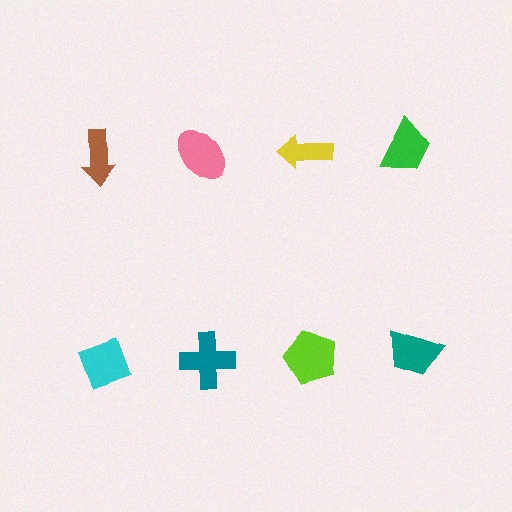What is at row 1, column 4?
A green trapezoid.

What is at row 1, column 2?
A pink ellipse.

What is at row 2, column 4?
A teal trapezoid.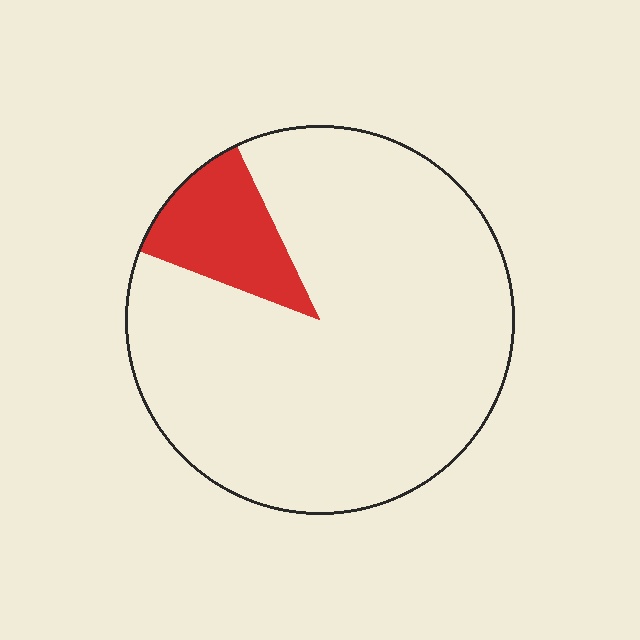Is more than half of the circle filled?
No.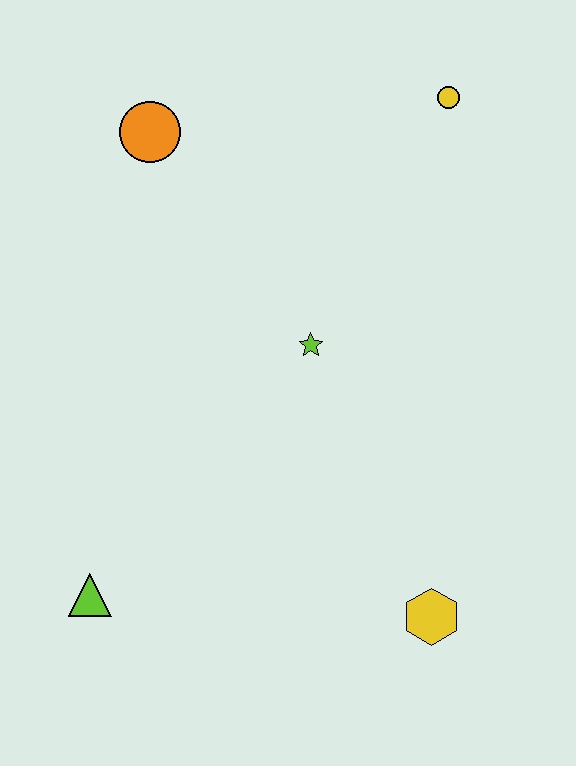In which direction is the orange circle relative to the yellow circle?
The orange circle is to the left of the yellow circle.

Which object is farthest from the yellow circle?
The lime triangle is farthest from the yellow circle.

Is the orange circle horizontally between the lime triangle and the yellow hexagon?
Yes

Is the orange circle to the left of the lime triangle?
No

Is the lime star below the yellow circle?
Yes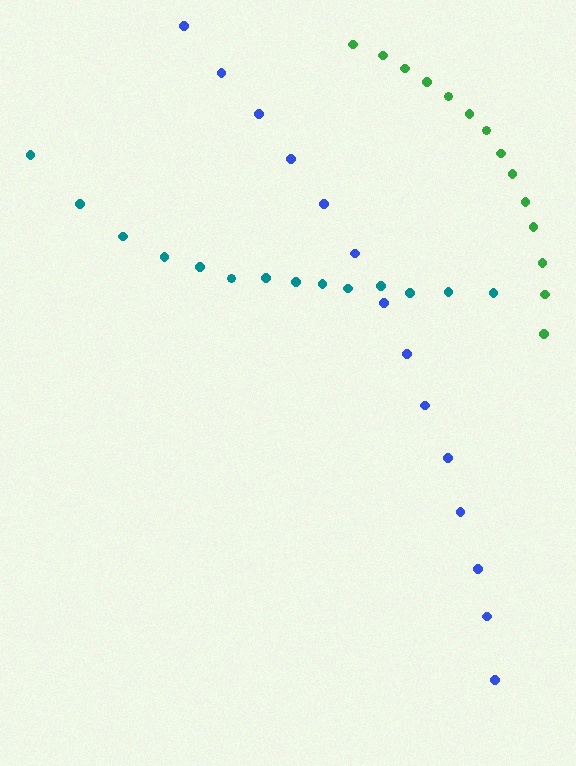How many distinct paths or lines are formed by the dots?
There are 3 distinct paths.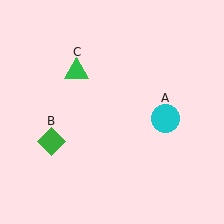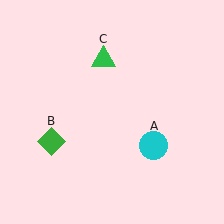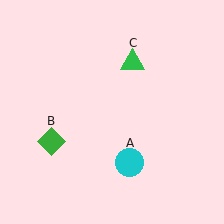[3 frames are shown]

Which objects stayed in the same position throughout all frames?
Green diamond (object B) remained stationary.